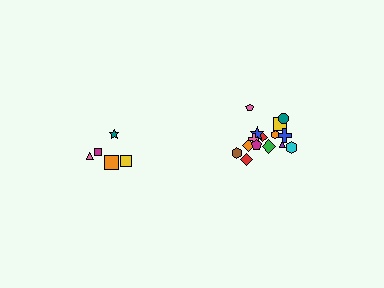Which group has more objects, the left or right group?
The right group.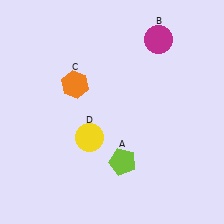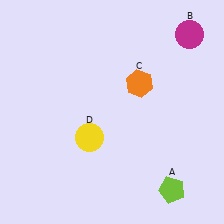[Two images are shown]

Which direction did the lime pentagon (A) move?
The lime pentagon (A) moved right.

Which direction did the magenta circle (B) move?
The magenta circle (B) moved right.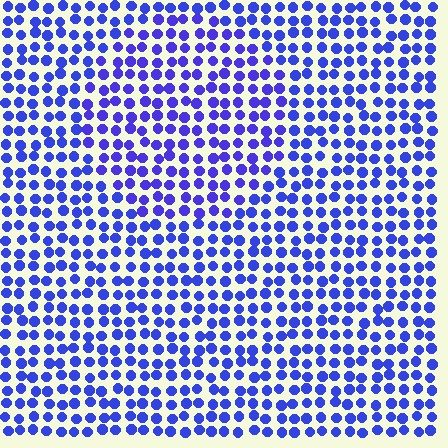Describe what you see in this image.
The image is filled with small blue elements in a uniform arrangement. A circle-shaped region is visible where the elements are tinted to a slightly different hue, forming a subtle color boundary.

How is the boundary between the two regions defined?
The boundary is defined purely by a slight shift in hue (about 14 degrees). Spacing, size, and orientation are identical on both sides.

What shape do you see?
I see a circle.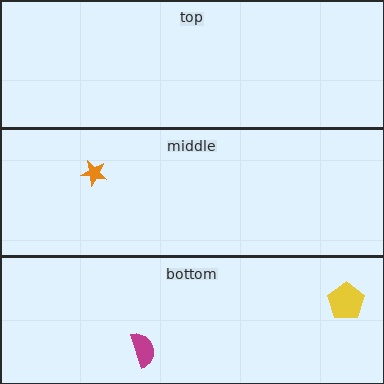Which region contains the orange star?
The middle region.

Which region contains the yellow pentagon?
The bottom region.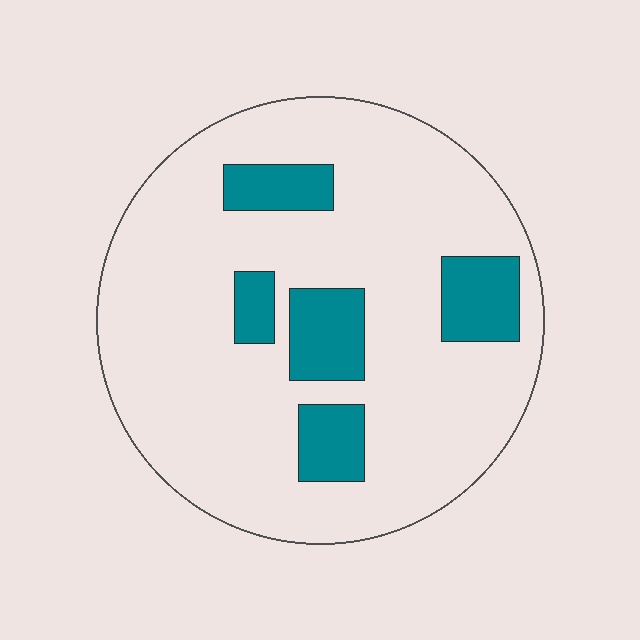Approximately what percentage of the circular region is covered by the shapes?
Approximately 15%.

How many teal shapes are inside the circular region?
5.